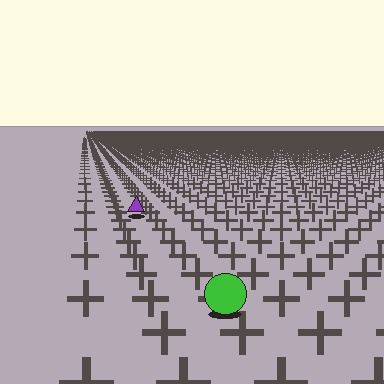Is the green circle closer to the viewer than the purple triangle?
Yes. The green circle is closer — you can tell from the texture gradient: the ground texture is coarser near it.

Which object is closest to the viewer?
The green circle is closest. The texture marks near it are larger and more spread out.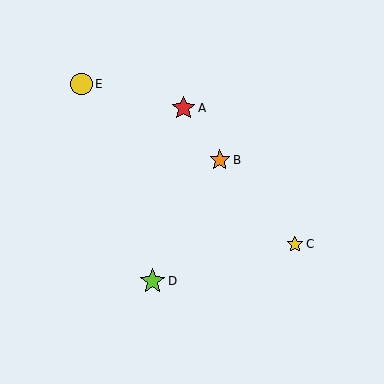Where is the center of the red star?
The center of the red star is at (183, 108).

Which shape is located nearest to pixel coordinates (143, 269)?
The lime star (labeled D) at (152, 281) is nearest to that location.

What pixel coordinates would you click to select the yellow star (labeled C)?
Click at (295, 244) to select the yellow star C.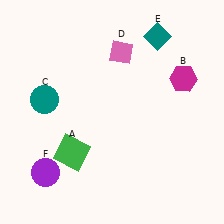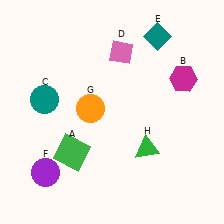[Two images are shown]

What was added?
An orange circle (G), a green triangle (H) were added in Image 2.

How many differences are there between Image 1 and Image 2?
There are 2 differences between the two images.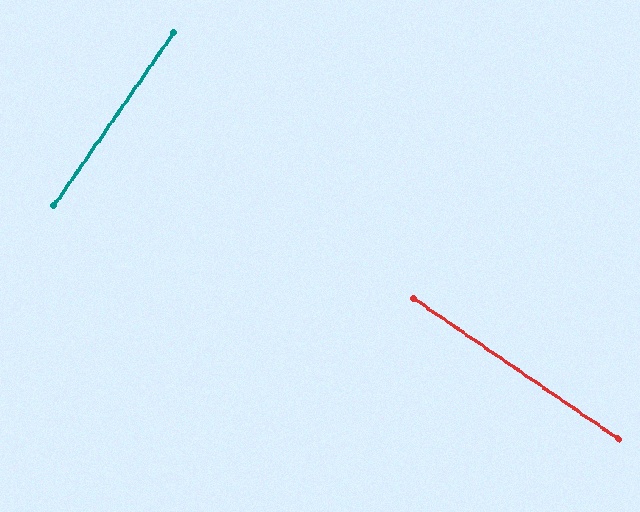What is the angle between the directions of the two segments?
Approximately 90 degrees.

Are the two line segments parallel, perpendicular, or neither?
Perpendicular — they meet at approximately 90°.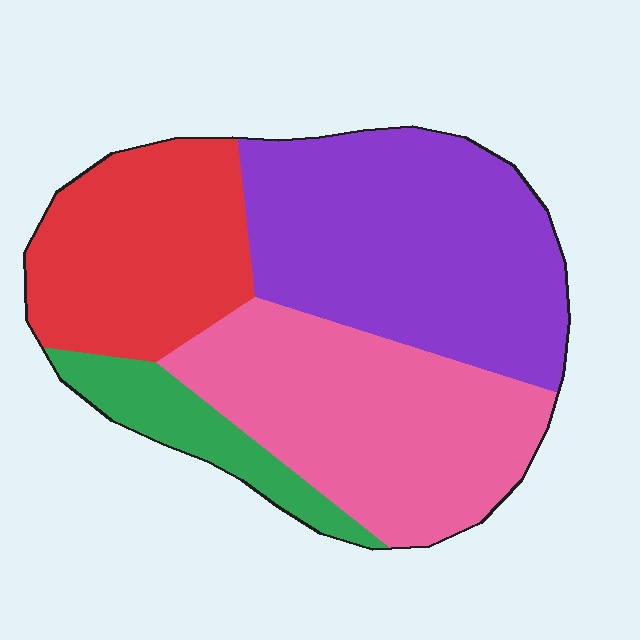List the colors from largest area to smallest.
From largest to smallest: purple, pink, red, green.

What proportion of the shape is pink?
Pink takes up about one third (1/3) of the shape.